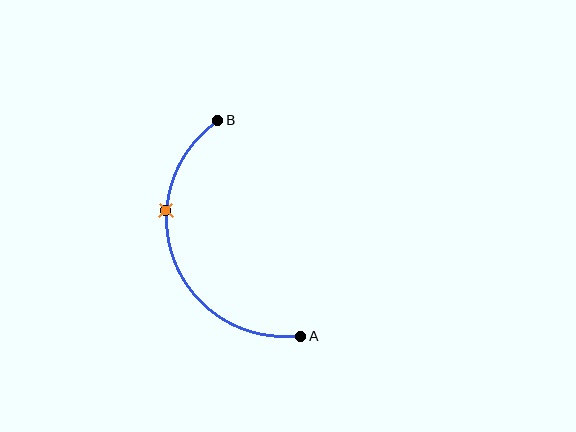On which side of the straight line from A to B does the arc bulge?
The arc bulges to the left of the straight line connecting A and B.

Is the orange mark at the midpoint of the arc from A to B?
No. The orange mark lies on the arc but is closer to endpoint B. The arc midpoint would be at the point on the curve equidistant along the arc from both A and B.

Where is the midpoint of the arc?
The arc midpoint is the point on the curve farthest from the straight line joining A and B. It sits to the left of that line.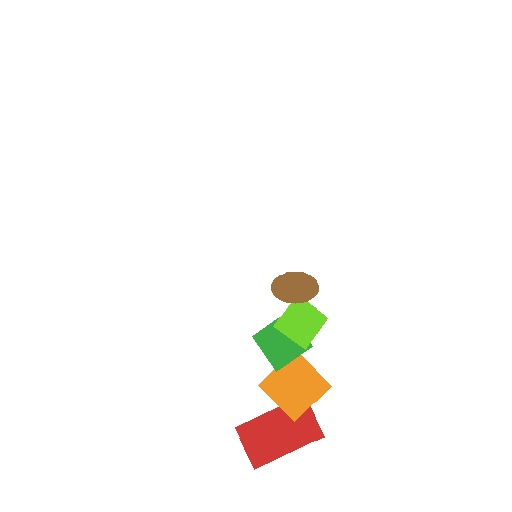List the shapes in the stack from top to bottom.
From top to bottom: the brown ellipse, the lime diamond, the green diamond, the orange diamond, the red rectangle.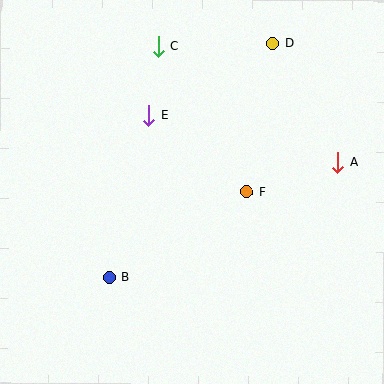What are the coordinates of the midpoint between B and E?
The midpoint between B and E is at (129, 196).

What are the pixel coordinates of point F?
Point F is at (247, 192).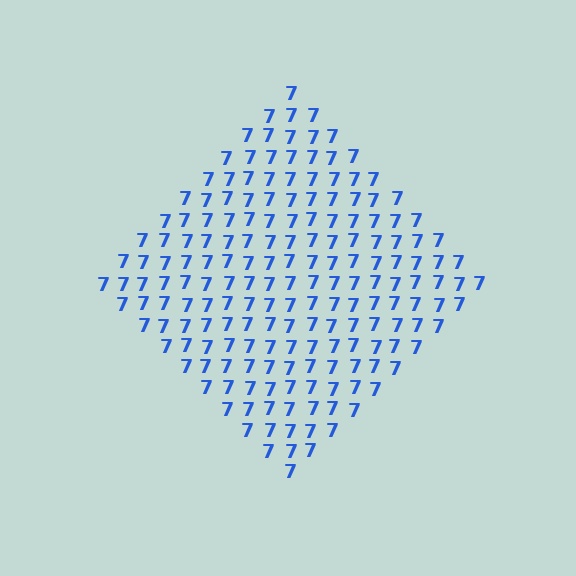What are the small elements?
The small elements are digit 7's.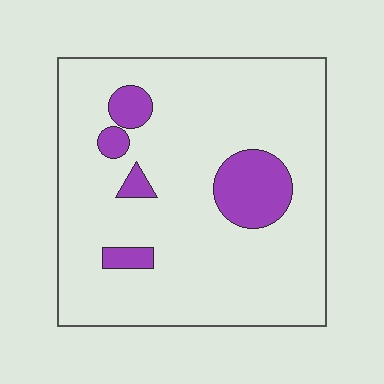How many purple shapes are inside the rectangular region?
5.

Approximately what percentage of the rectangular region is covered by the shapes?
Approximately 15%.